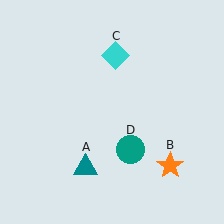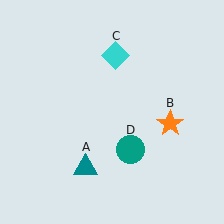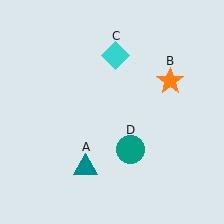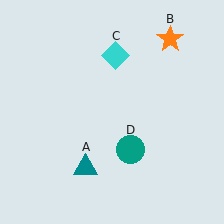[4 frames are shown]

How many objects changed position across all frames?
1 object changed position: orange star (object B).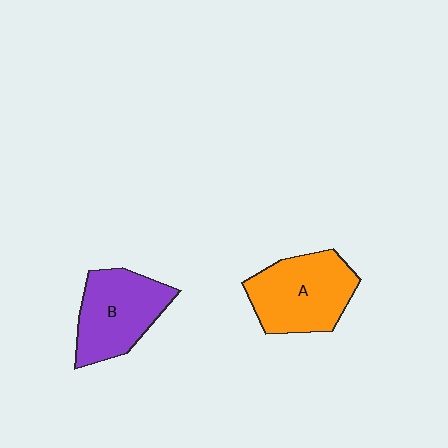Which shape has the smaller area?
Shape B (purple).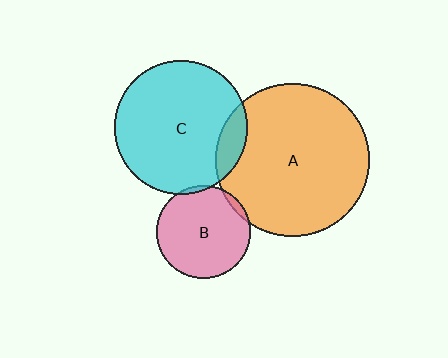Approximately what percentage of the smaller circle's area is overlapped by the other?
Approximately 5%.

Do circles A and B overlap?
Yes.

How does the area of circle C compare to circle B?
Approximately 2.0 times.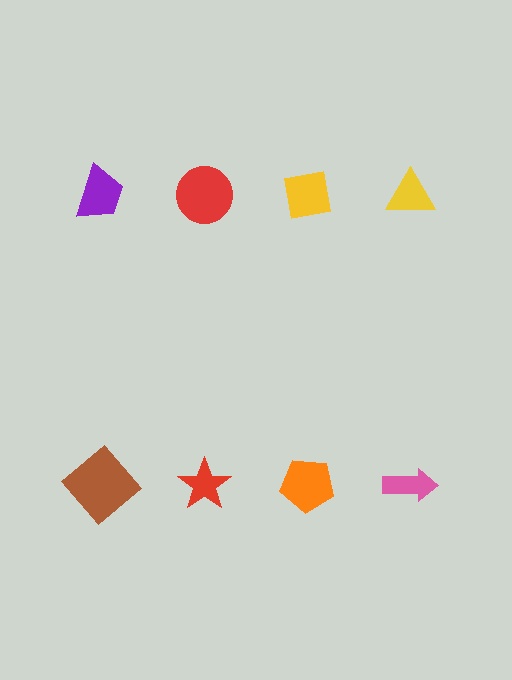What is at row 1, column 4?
A yellow triangle.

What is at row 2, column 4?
A pink arrow.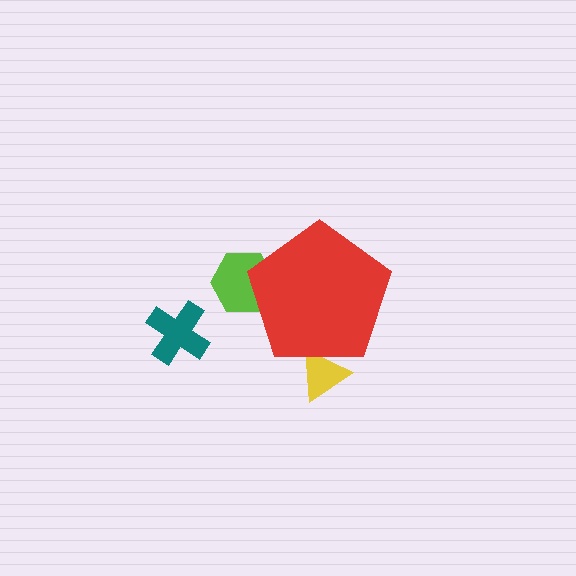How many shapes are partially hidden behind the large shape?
2 shapes are partially hidden.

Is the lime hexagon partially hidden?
Yes, the lime hexagon is partially hidden behind the red pentagon.